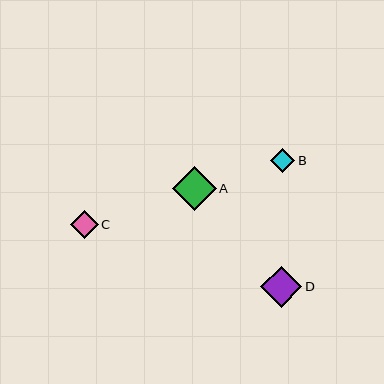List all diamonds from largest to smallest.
From largest to smallest: A, D, C, B.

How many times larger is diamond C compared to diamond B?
Diamond C is approximately 1.1 times the size of diamond B.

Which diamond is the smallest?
Diamond B is the smallest with a size of approximately 25 pixels.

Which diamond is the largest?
Diamond A is the largest with a size of approximately 44 pixels.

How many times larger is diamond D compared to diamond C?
Diamond D is approximately 1.5 times the size of diamond C.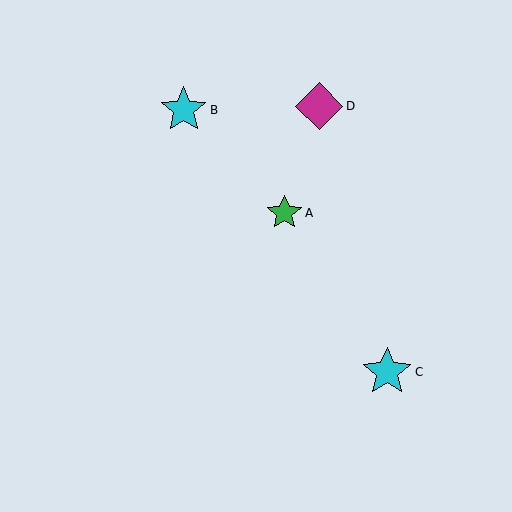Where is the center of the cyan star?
The center of the cyan star is at (387, 372).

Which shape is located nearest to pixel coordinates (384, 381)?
The cyan star (labeled C) at (387, 372) is nearest to that location.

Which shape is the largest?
The cyan star (labeled C) is the largest.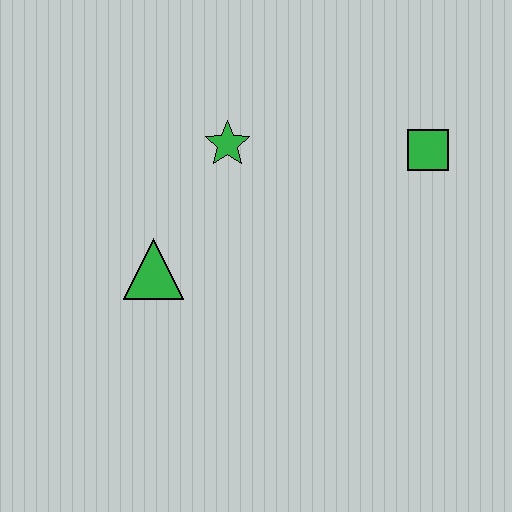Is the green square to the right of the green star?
Yes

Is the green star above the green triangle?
Yes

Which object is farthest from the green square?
The green triangle is farthest from the green square.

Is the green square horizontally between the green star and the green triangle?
No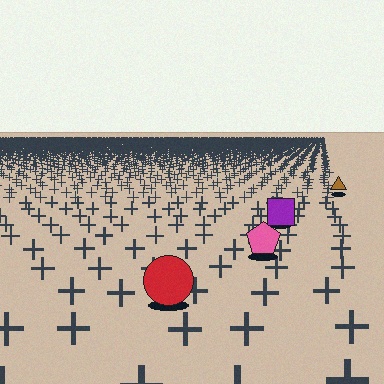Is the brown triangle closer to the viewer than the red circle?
No. The red circle is closer — you can tell from the texture gradient: the ground texture is coarser near it.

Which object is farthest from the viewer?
The brown triangle is farthest from the viewer. It appears smaller and the ground texture around it is denser.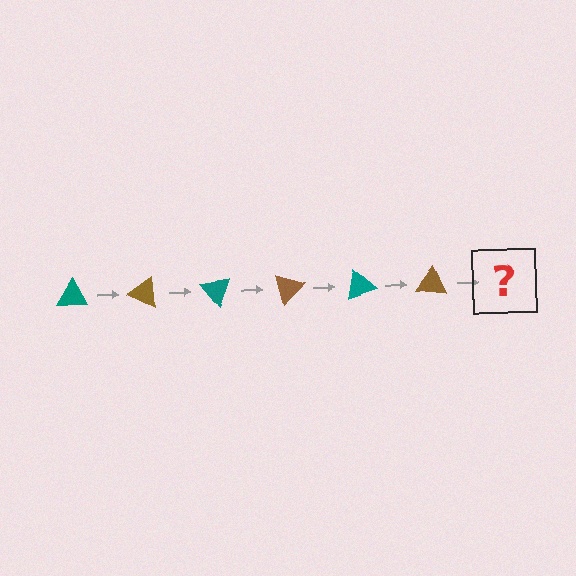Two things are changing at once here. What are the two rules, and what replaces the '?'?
The two rules are that it rotates 25 degrees each step and the color cycles through teal and brown. The '?' should be a teal triangle, rotated 150 degrees from the start.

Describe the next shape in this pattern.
It should be a teal triangle, rotated 150 degrees from the start.